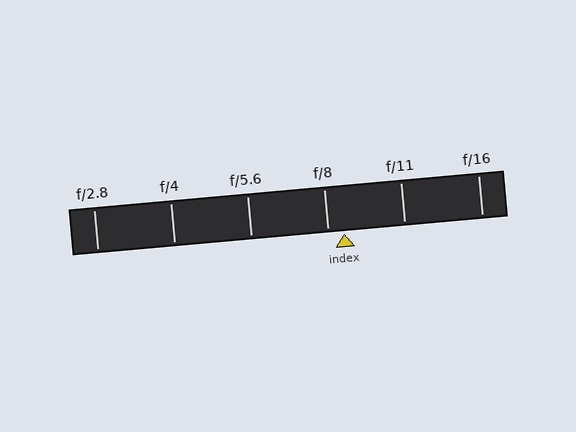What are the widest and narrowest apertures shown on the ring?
The widest aperture shown is f/2.8 and the narrowest is f/16.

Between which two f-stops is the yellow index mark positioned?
The index mark is between f/8 and f/11.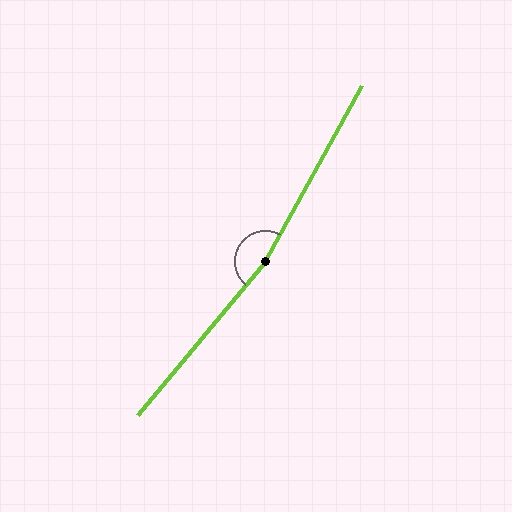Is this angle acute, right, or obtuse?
It is obtuse.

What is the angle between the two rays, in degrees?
Approximately 169 degrees.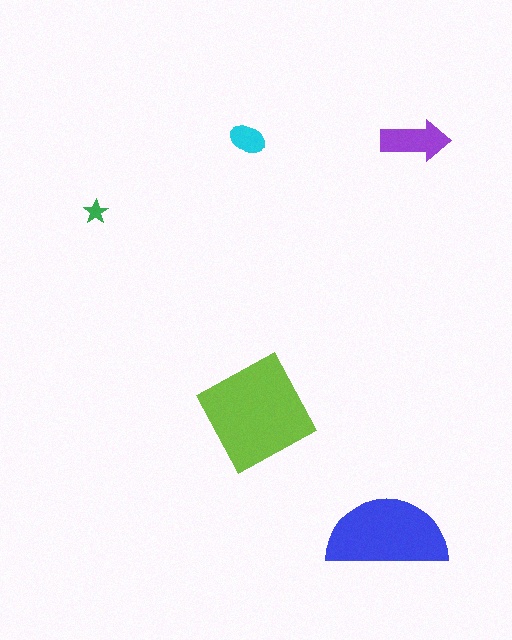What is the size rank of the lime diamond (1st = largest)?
1st.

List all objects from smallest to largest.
The green star, the cyan ellipse, the purple arrow, the blue semicircle, the lime diamond.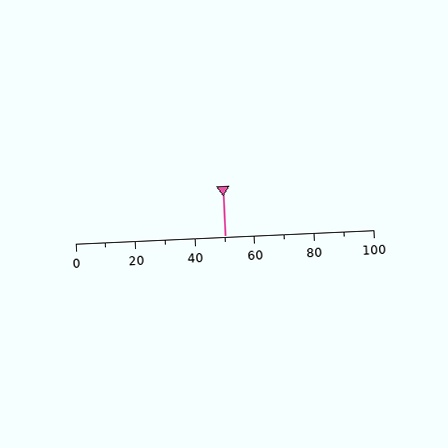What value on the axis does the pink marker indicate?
The marker indicates approximately 50.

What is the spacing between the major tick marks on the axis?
The major ticks are spaced 20 apart.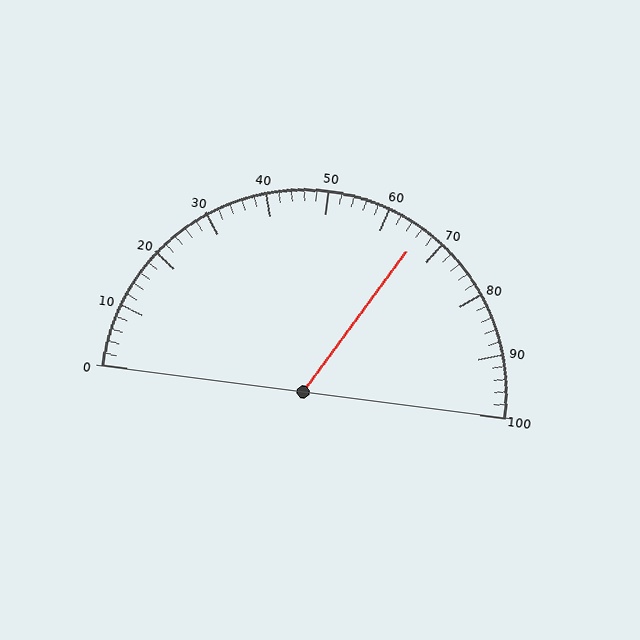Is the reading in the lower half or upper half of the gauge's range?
The reading is in the upper half of the range (0 to 100).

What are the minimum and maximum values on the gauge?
The gauge ranges from 0 to 100.